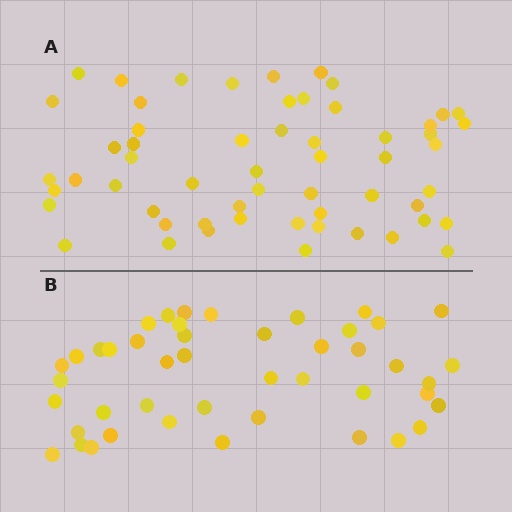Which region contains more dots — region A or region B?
Region A (the top region) has more dots.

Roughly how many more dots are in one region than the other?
Region A has roughly 12 or so more dots than region B.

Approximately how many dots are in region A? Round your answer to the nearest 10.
About 60 dots. (The exact count is 57, which rounds to 60.)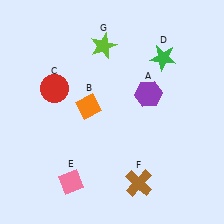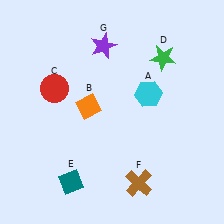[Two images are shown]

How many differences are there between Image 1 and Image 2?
There are 3 differences between the two images.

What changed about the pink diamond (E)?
In Image 1, E is pink. In Image 2, it changed to teal.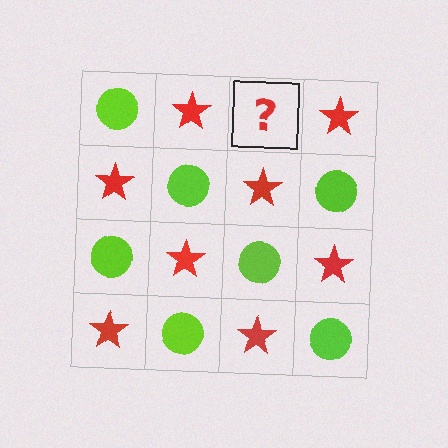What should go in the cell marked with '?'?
The missing cell should contain a lime circle.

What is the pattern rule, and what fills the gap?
The rule is that it alternates lime circle and red star in a checkerboard pattern. The gap should be filled with a lime circle.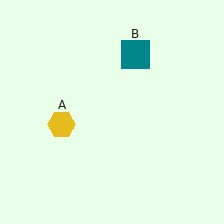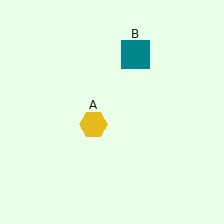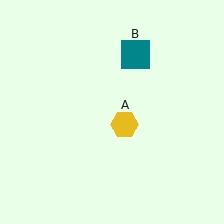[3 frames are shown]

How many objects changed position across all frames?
1 object changed position: yellow hexagon (object A).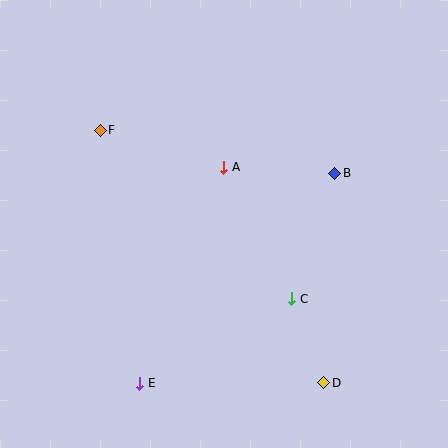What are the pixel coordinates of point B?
Point B is at (335, 173).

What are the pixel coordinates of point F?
Point F is at (100, 130).